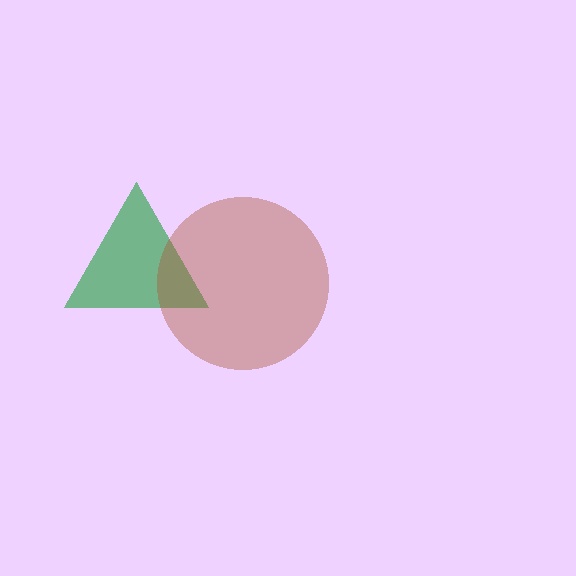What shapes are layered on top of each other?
The layered shapes are: a green triangle, a brown circle.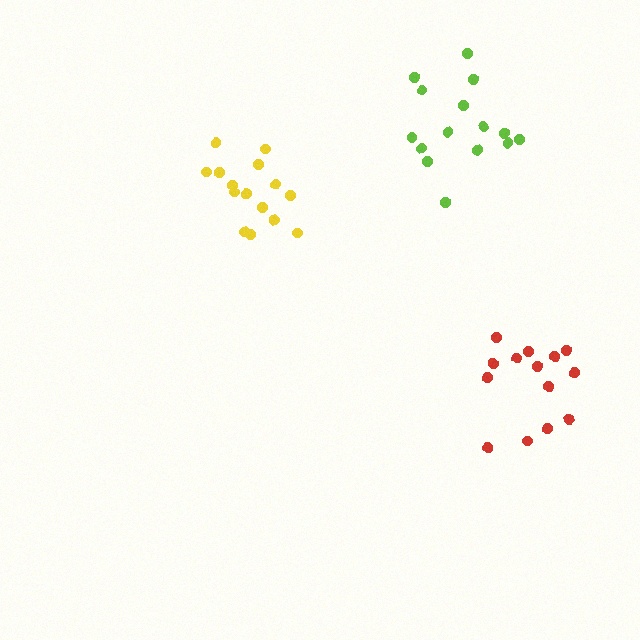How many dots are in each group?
Group 1: 15 dots, Group 2: 14 dots, Group 3: 15 dots (44 total).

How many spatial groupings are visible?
There are 3 spatial groupings.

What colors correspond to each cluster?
The clusters are colored: yellow, red, lime.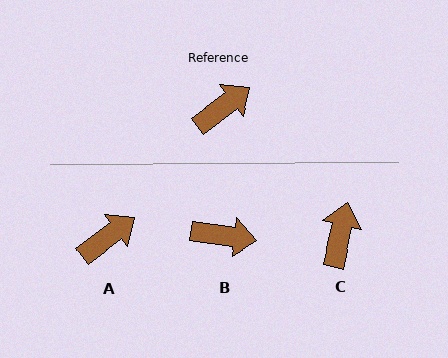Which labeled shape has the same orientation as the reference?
A.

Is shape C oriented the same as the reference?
No, it is off by about 40 degrees.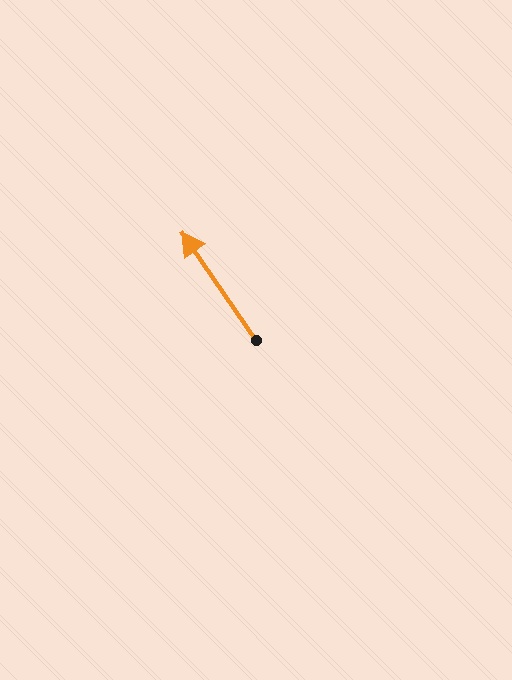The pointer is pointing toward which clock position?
Roughly 11 o'clock.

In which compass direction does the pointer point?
Northwest.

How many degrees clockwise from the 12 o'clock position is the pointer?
Approximately 326 degrees.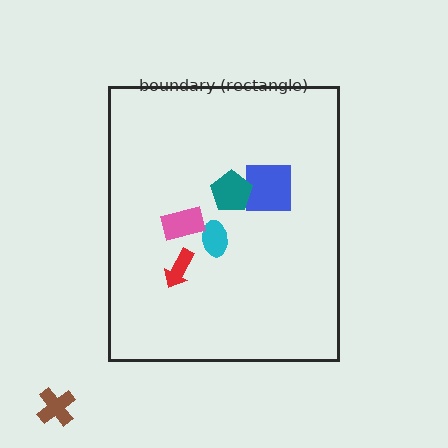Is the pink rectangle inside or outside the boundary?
Inside.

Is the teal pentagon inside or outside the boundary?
Inside.